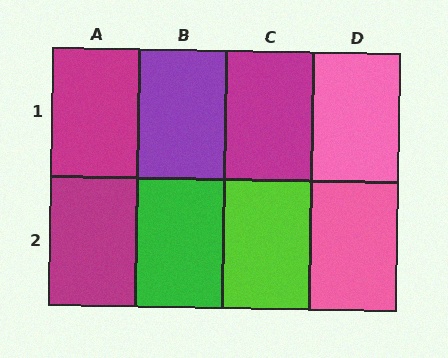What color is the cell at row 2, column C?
Lime.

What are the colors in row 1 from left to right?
Magenta, purple, magenta, pink.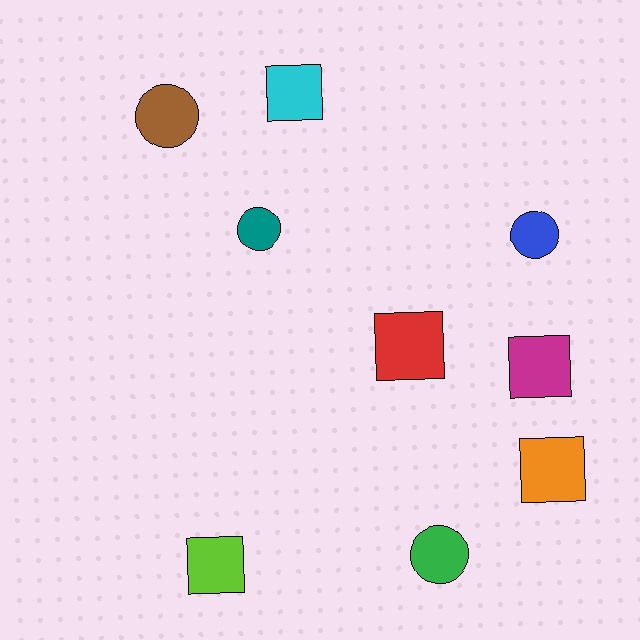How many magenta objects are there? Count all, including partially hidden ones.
There is 1 magenta object.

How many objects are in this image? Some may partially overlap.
There are 9 objects.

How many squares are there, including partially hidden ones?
There are 5 squares.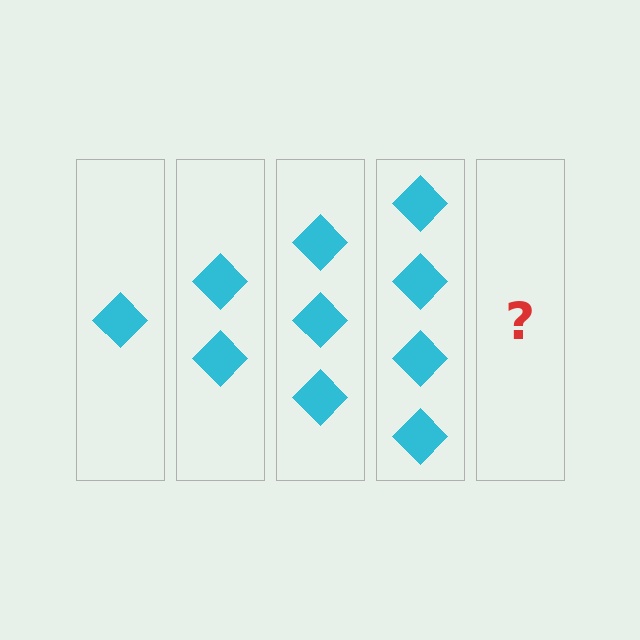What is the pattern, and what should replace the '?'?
The pattern is that each step adds one more diamond. The '?' should be 5 diamonds.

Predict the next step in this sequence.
The next step is 5 diamonds.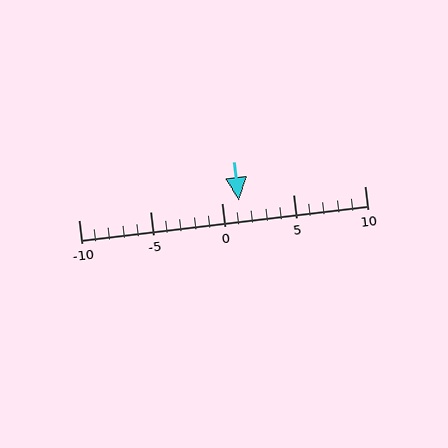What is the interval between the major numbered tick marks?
The major tick marks are spaced 5 units apart.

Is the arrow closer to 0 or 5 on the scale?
The arrow is closer to 0.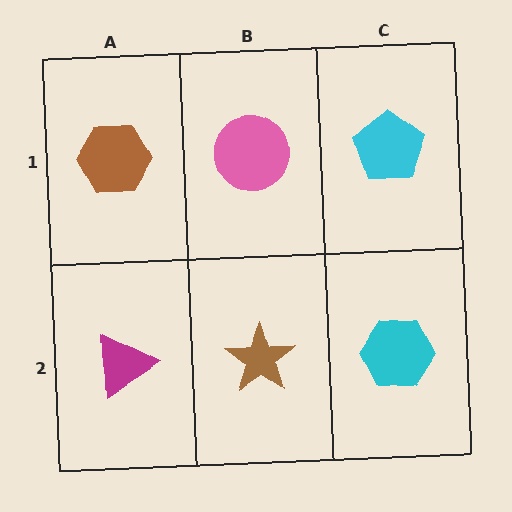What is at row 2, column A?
A magenta triangle.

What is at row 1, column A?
A brown hexagon.